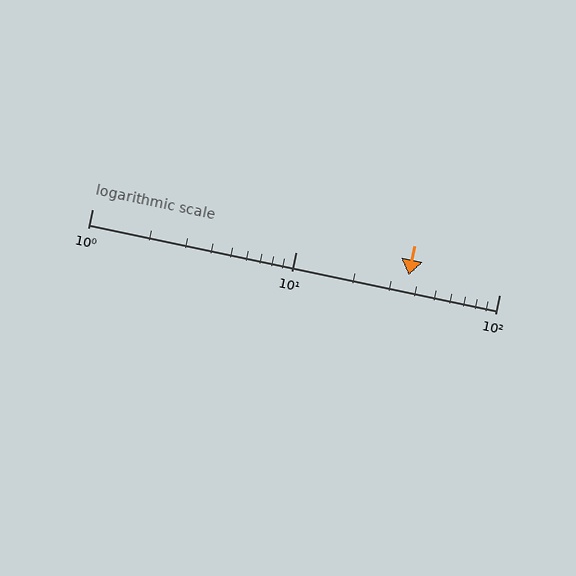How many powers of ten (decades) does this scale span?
The scale spans 2 decades, from 1 to 100.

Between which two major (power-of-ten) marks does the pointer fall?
The pointer is between 10 and 100.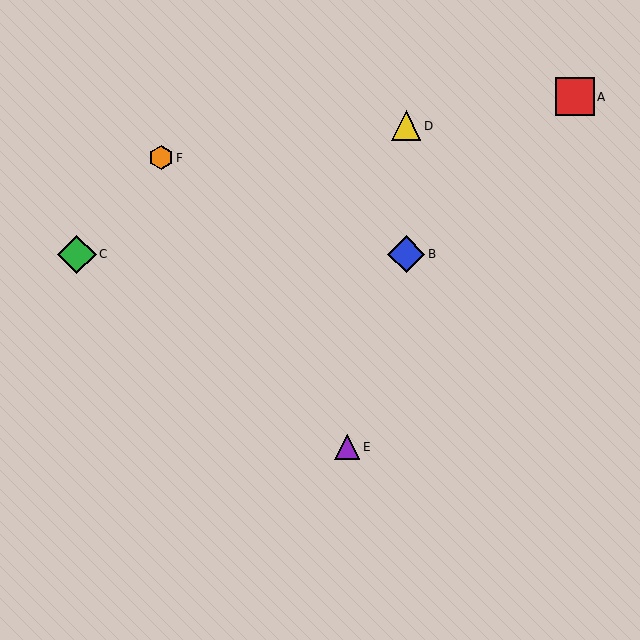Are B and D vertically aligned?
Yes, both are at x≈406.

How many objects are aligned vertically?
2 objects (B, D) are aligned vertically.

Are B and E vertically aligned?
No, B is at x≈406 and E is at x≈347.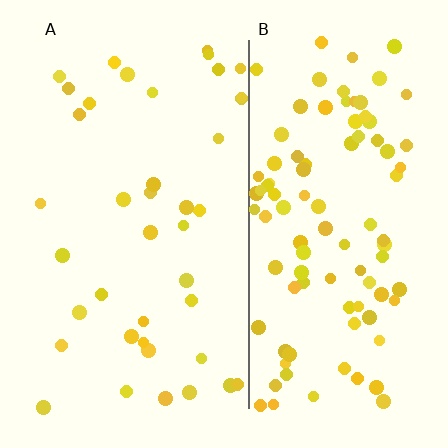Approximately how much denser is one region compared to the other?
Approximately 2.5× — region B over region A.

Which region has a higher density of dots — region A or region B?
B (the right).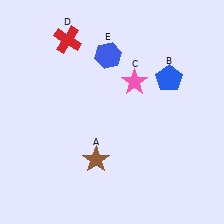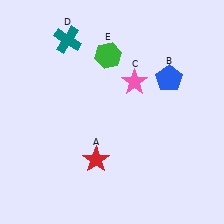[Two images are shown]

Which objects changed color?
A changed from brown to red. D changed from red to teal. E changed from blue to green.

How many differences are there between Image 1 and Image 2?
There are 3 differences between the two images.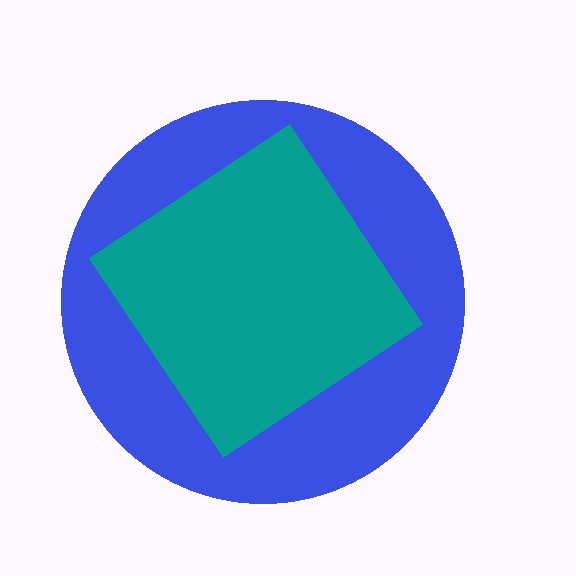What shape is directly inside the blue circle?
The teal diamond.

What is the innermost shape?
The teal diamond.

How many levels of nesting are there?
2.